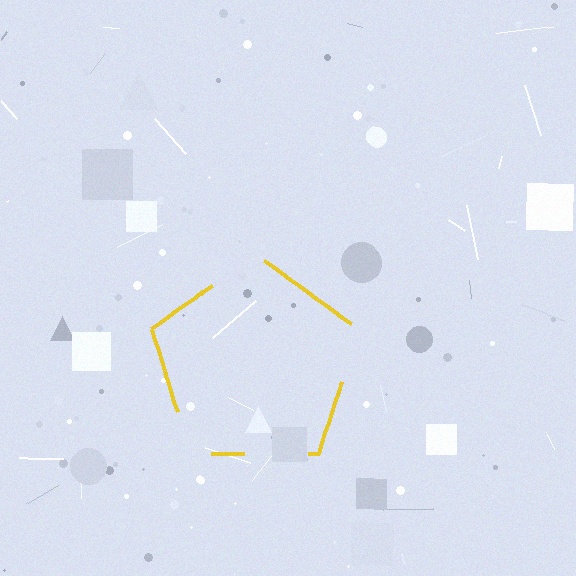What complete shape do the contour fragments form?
The contour fragments form a pentagon.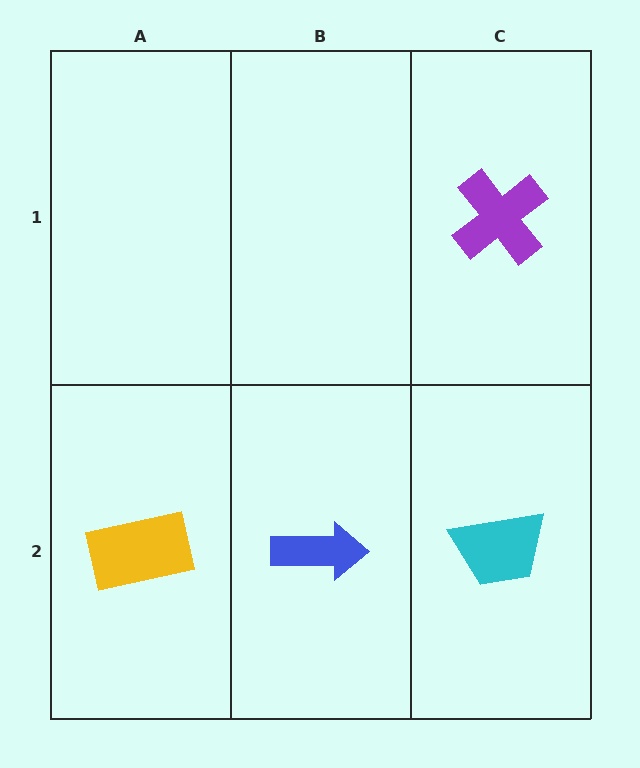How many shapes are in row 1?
1 shape.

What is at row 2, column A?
A yellow rectangle.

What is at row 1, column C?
A purple cross.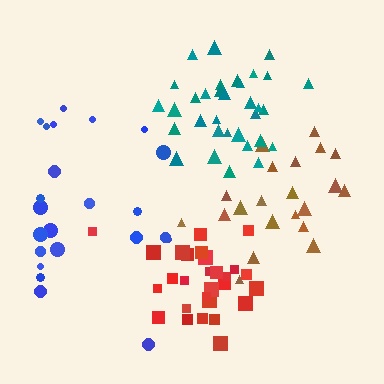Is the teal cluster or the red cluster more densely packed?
Teal.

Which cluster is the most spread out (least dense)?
Blue.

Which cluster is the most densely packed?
Teal.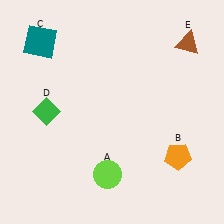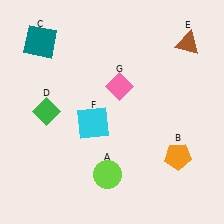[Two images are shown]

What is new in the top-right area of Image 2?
A pink diamond (G) was added in the top-right area of Image 2.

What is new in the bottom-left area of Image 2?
A cyan square (F) was added in the bottom-left area of Image 2.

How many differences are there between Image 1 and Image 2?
There are 2 differences between the two images.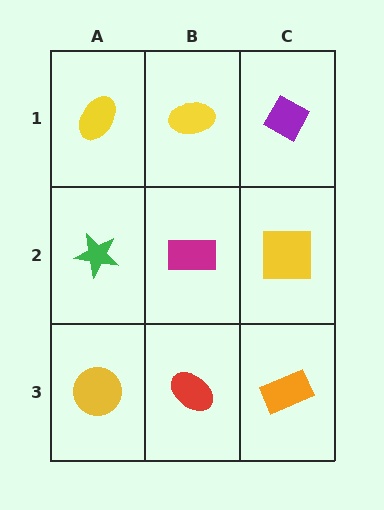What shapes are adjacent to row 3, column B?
A magenta rectangle (row 2, column B), a yellow circle (row 3, column A), an orange rectangle (row 3, column C).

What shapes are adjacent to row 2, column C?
A purple diamond (row 1, column C), an orange rectangle (row 3, column C), a magenta rectangle (row 2, column B).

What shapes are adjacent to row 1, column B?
A magenta rectangle (row 2, column B), a yellow ellipse (row 1, column A), a purple diamond (row 1, column C).